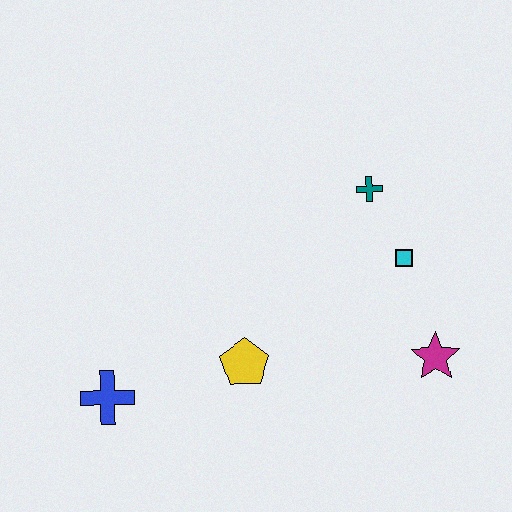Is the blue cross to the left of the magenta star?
Yes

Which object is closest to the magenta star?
The cyan square is closest to the magenta star.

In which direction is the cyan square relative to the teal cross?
The cyan square is below the teal cross.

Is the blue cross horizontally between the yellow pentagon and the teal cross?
No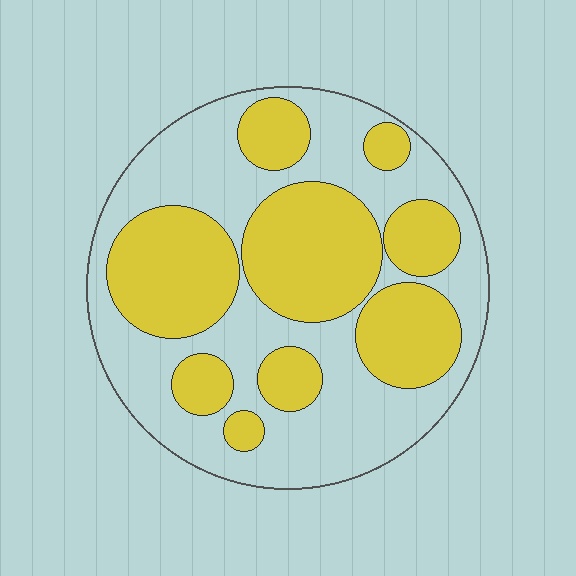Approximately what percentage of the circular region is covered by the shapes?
Approximately 45%.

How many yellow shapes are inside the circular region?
9.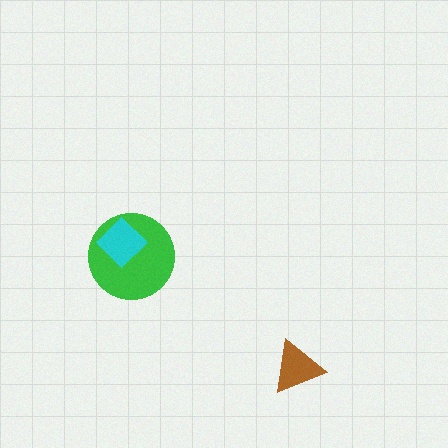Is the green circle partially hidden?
Yes, it is partially covered by another shape.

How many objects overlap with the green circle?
1 object overlaps with the green circle.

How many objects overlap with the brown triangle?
0 objects overlap with the brown triangle.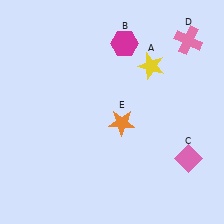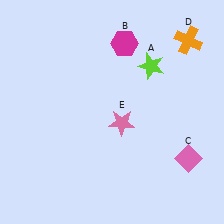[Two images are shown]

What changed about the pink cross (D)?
In Image 1, D is pink. In Image 2, it changed to orange.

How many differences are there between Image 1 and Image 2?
There are 3 differences between the two images.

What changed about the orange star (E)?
In Image 1, E is orange. In Image 2, it changed to pink.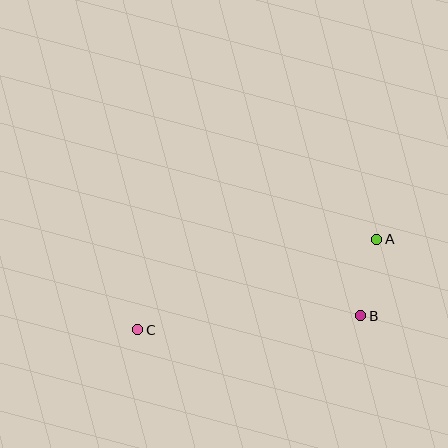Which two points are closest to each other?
Points A and B are closest to each other.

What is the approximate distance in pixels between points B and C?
The distance between B and C is approximately 223 pixels.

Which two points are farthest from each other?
Points A and C are farthest from each other.